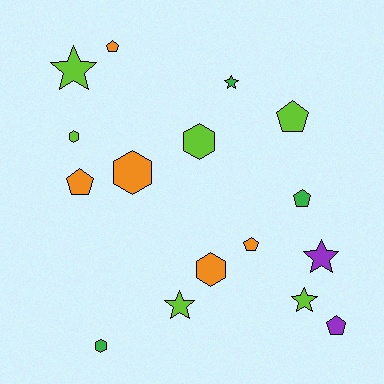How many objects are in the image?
There are 16 objects.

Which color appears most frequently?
Lime, with 6 objects.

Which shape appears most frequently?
Pentagon, with 6 objects.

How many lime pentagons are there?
There is 1 lime pentagon.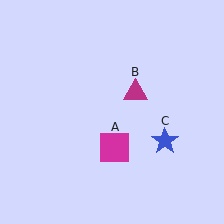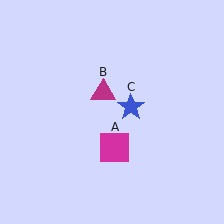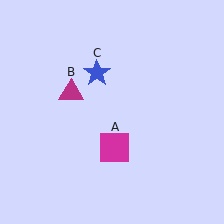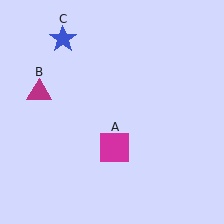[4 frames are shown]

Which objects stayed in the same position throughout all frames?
Magenta square (object A) remained stationary.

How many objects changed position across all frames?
2 objects changed position: magenta triangle (object B), blue star (object C).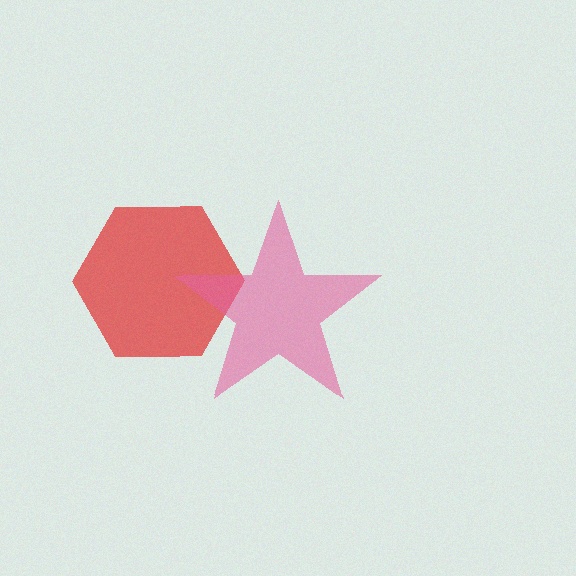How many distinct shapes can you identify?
There are 2 distinct shapes: a red hexagon, a pink star.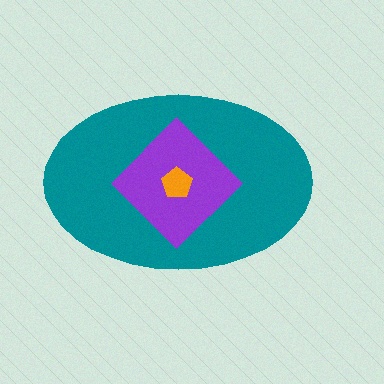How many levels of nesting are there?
3.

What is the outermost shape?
The teal ellipse.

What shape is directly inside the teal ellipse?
The purple diamond.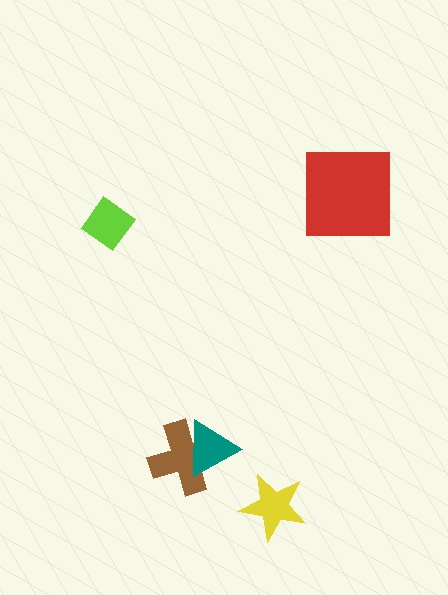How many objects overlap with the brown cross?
1 object overlaps with the brown cross.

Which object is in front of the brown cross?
The teal triangle is in front of the brown cross.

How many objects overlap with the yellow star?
0 objects overlap with the yellow star.